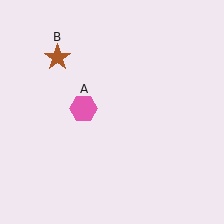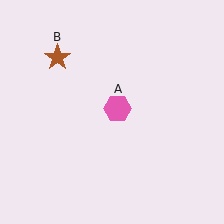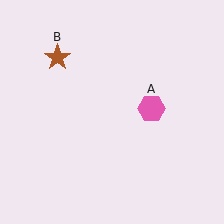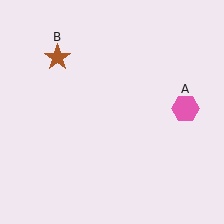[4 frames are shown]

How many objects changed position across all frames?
1 object changed position: pink hexagon (object A).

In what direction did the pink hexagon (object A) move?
The pink hexagon (object A) moved right.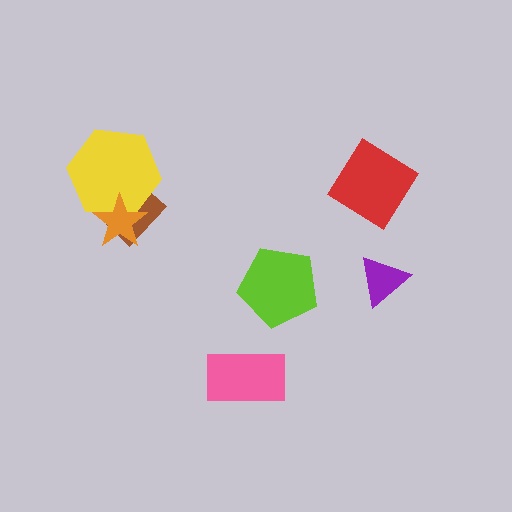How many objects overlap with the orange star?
2 objects overlap with the orange star.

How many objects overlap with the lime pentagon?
0 objects overlap with the lime pentagon.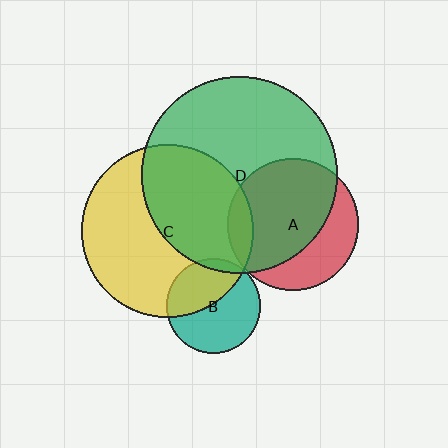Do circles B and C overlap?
Yes.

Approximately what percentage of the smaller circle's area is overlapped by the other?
Approximately 40%.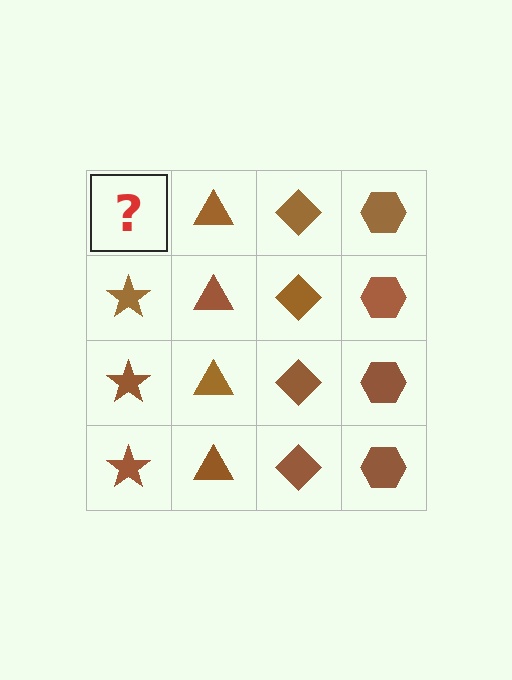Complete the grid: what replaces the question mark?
The question mark should be replaced with a brown star.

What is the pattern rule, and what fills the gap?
The rule is that each column has a consistent shape. The gap should be filled with a brown star.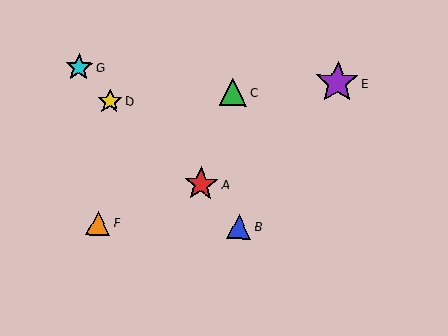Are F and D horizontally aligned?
No, F is at y≈223 and D is at y≈101.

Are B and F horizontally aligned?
Yes, both are at y≈227.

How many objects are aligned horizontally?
2 objects (B, F) are aligned horizontally.